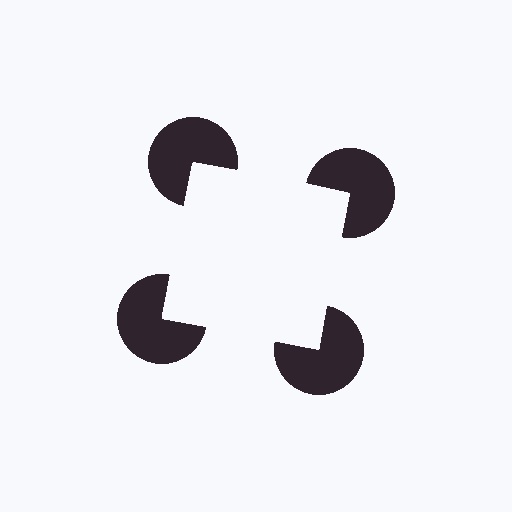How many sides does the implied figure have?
4 sides.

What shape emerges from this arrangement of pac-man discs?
An illusory square — its edges are inferred from the aligned wedge cuts in the pac-man discs, not physically drawn.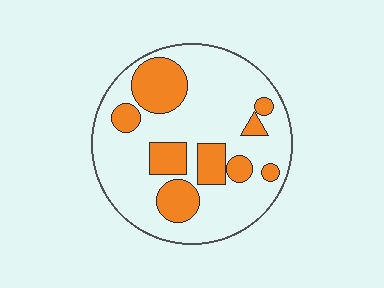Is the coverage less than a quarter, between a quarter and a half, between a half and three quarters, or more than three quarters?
Between a quarter and a half.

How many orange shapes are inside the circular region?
9.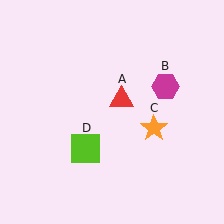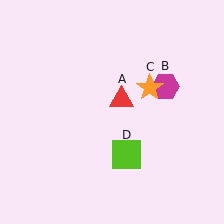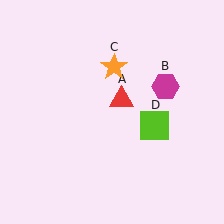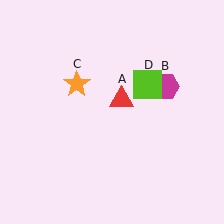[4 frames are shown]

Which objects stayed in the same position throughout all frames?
Red triangle (object A) and magenta hexagon (object B) remained stationary.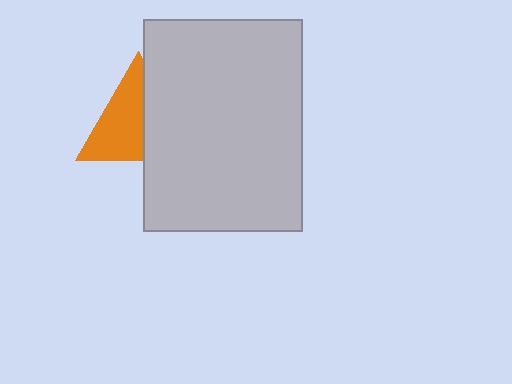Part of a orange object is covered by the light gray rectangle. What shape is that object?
It is a triangle.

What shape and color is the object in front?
The object in front is a light gray rectangle.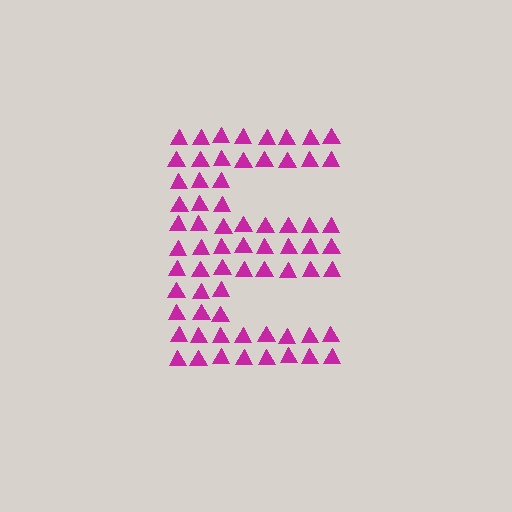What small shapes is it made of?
It is made of small triangles.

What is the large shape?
The large shape is the letter E.